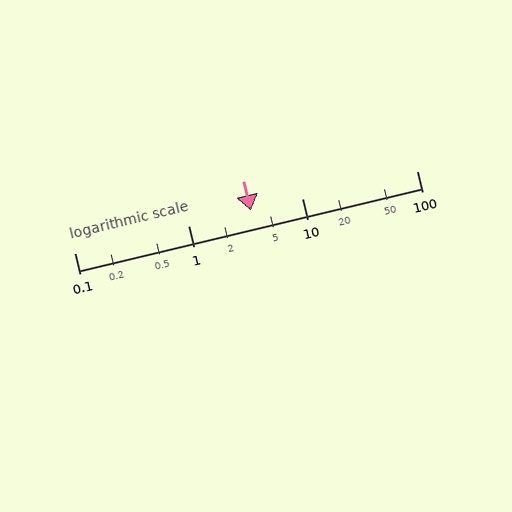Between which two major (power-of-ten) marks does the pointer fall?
The pointer is between 1 and 10.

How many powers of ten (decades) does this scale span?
The scale spans 3 decades, from 0.1 to 100.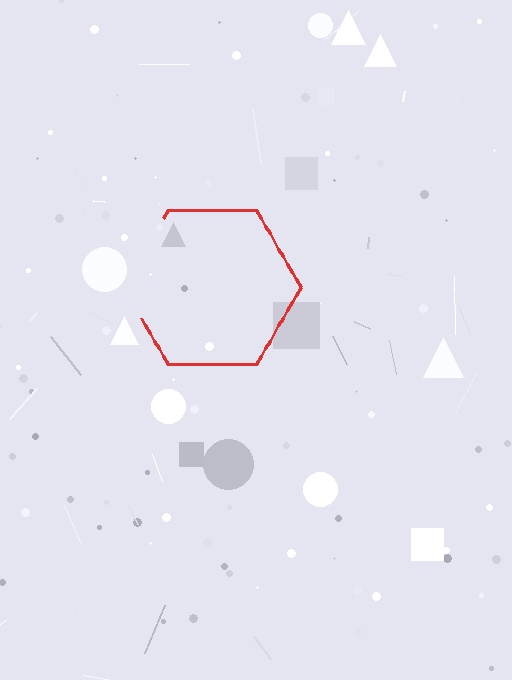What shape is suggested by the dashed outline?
The dashed outline suggests a hexagon.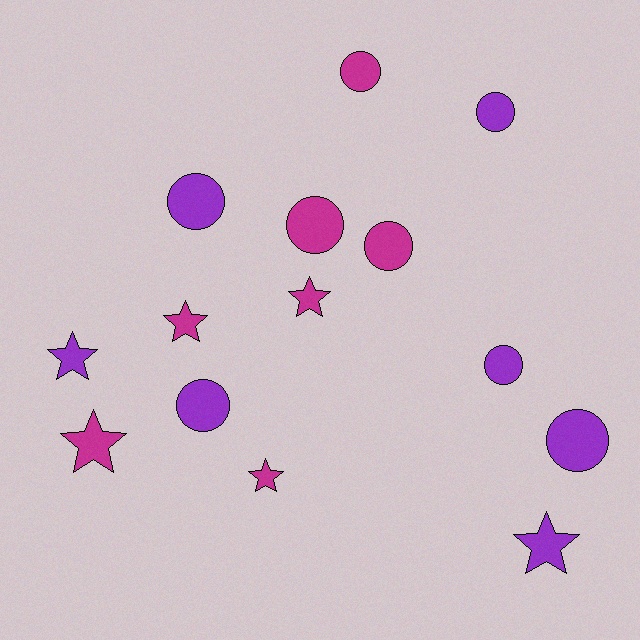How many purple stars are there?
There are 2 purple stars.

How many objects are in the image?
There are 14 objects.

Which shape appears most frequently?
Circle, with 8 objects.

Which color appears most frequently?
Magenta, with 7 objects.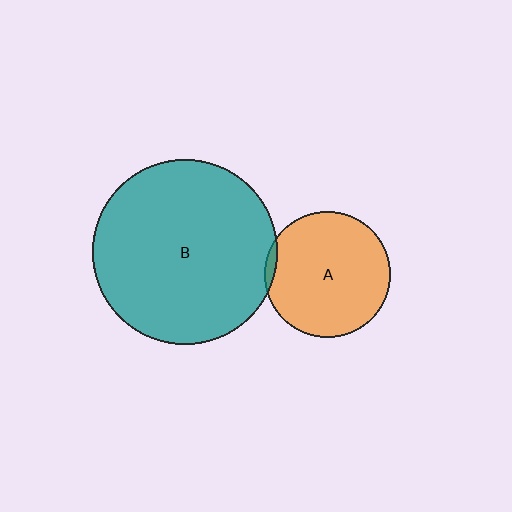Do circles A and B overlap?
Yes.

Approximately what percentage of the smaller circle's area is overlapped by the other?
Approximately 5%.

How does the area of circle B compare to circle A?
Approximately 2.2 times.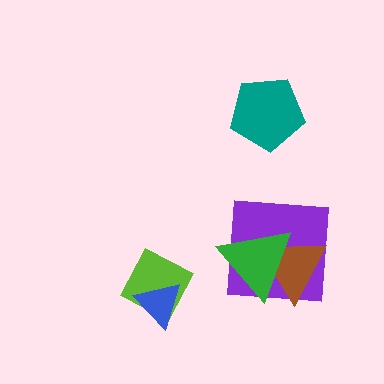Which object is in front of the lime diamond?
The blue triangle is in front of the lime diamond.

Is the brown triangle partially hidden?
Yes, it is partially covered by another shape.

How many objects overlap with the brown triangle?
2 objects overlap with the brown triangle.